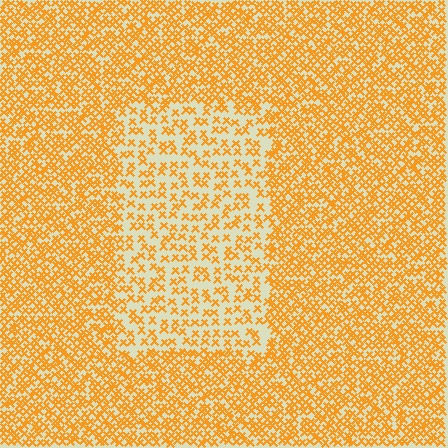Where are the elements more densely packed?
The elements are more densely packed outside the rectangle boundary.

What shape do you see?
I see a rectangle.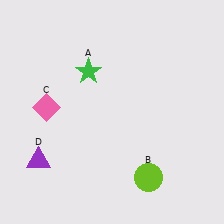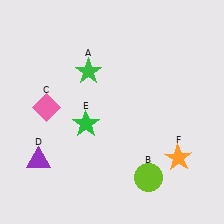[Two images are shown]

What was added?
A green star (E), an orange star (F) were added in Image 2.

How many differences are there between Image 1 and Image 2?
There are 2 differences between the two images.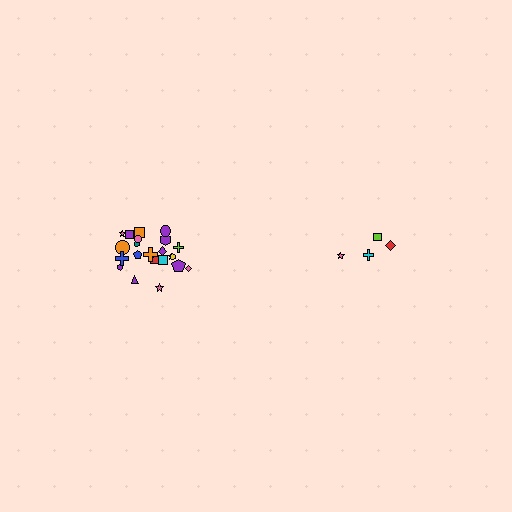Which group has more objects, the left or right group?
The left group.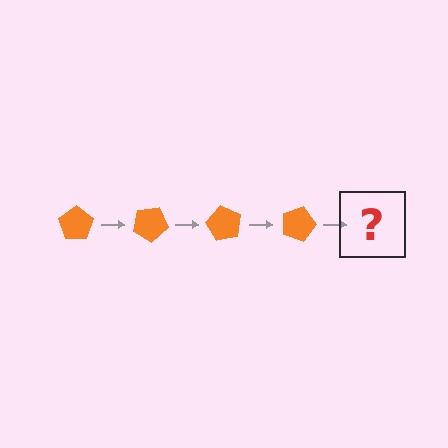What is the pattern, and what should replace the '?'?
The pattern is that the pentagon rotates 30 degrees each step. The '?' should be an orange pentagon rotated 120 degrees.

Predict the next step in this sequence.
The next step is an orange pentagon rotated 120 degrees.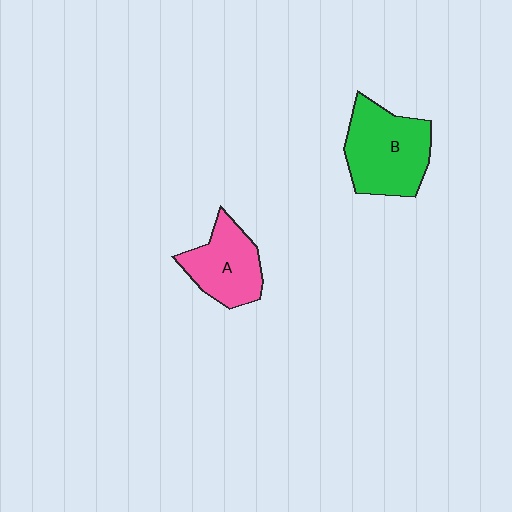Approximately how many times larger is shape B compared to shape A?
Approximately 1.4 times.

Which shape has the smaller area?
Shape A (pink).